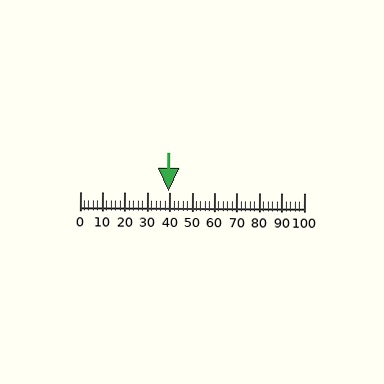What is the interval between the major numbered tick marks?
The major tick marks are spaced 10 units apart.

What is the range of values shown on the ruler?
The ruler shows values from 0 to 100.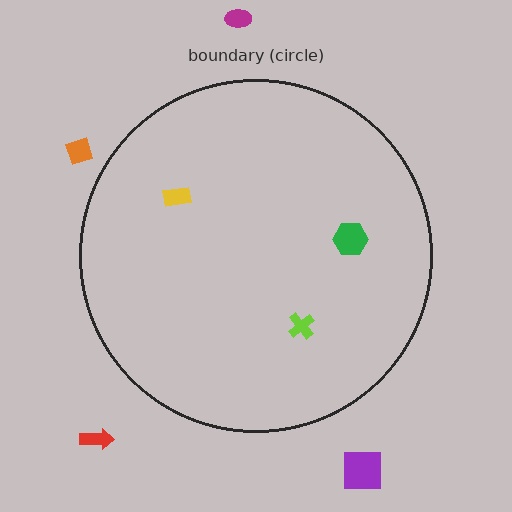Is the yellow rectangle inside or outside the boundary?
Inside.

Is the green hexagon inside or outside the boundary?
Inside.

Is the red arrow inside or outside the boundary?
Outside.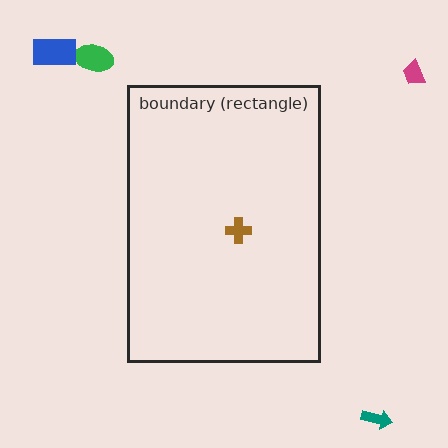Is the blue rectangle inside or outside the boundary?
Outside.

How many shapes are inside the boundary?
1 inside, 4 outside.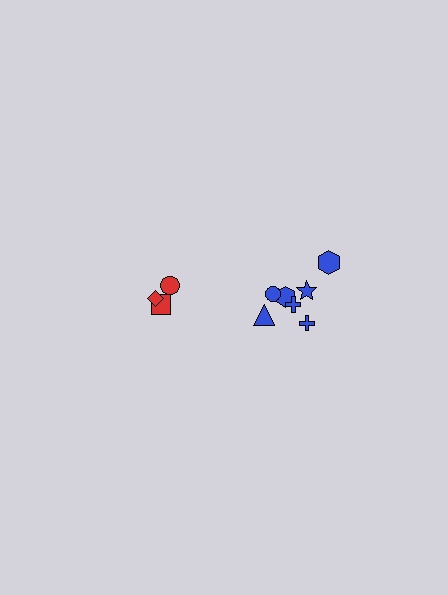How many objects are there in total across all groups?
There are 10 objects.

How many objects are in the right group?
There are 7 objects.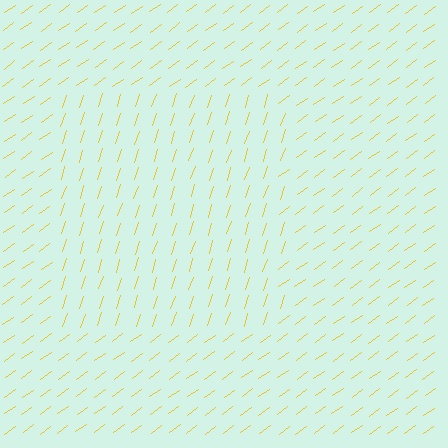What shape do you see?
I see a rectangle.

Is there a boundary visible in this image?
Yes, there is a texture boundary formed by a change in line orientation.